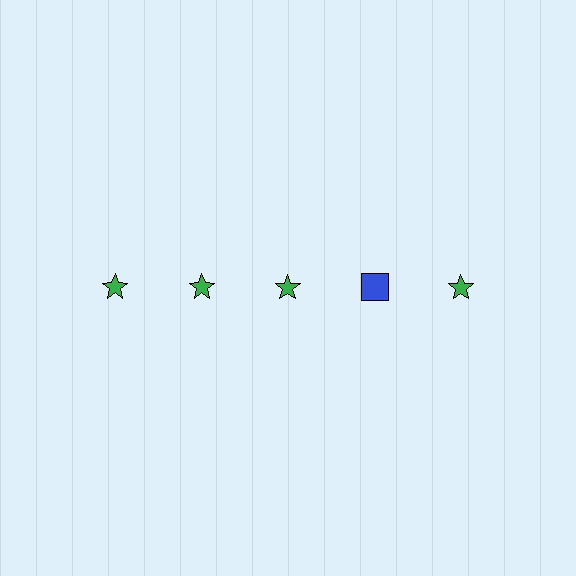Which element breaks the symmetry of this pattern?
The blue square in the top row, second from right column breaks the symmetry. All other shapes are green stars.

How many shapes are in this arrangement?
There are 5 shapes arranged in a grid pattern.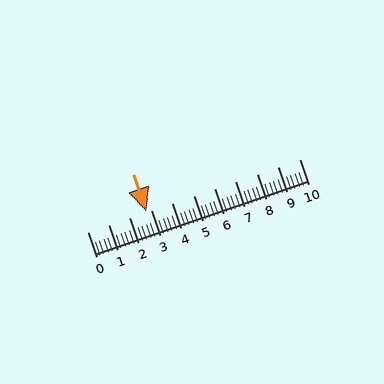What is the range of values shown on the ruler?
The ruler shows values from 0 to 10.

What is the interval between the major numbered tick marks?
The major tick marks are spaced 1 units apart.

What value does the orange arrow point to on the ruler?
The orange arrow points to approximately 2.8.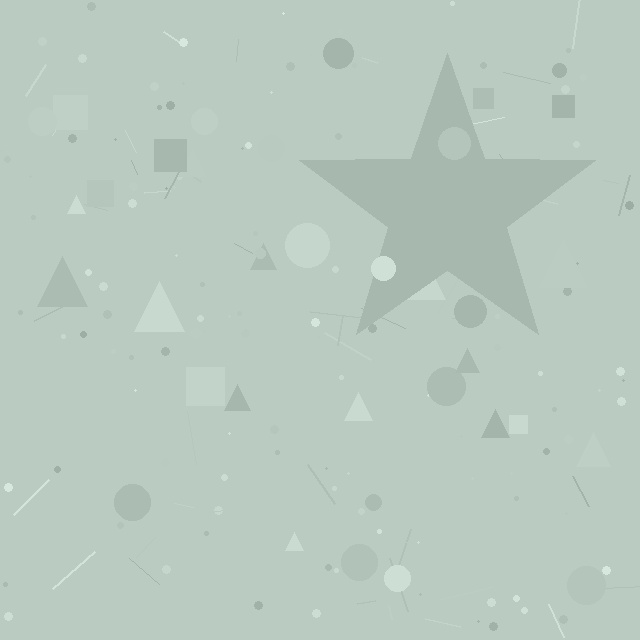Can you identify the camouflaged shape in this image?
The camouflaged shape is a star.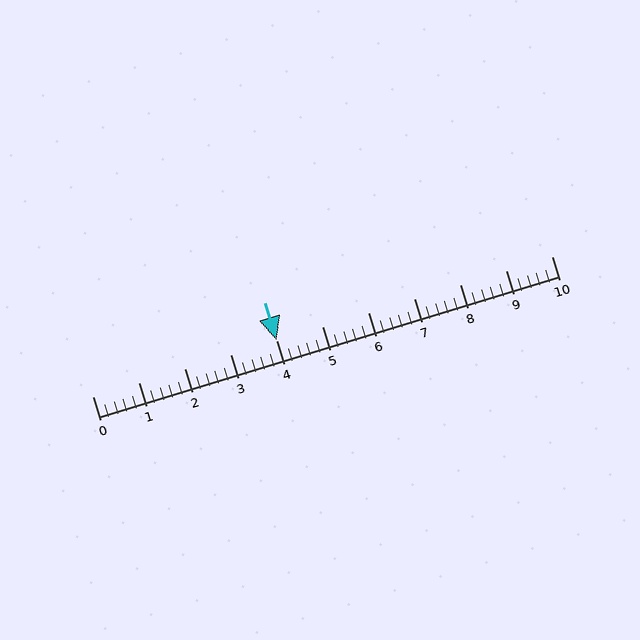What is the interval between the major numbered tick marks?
The major tick marks are spaced 1 units apart.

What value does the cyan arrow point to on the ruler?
The cyan arrow points to approximately 4.0.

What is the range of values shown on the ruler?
The ruler shows values from 0 to 10.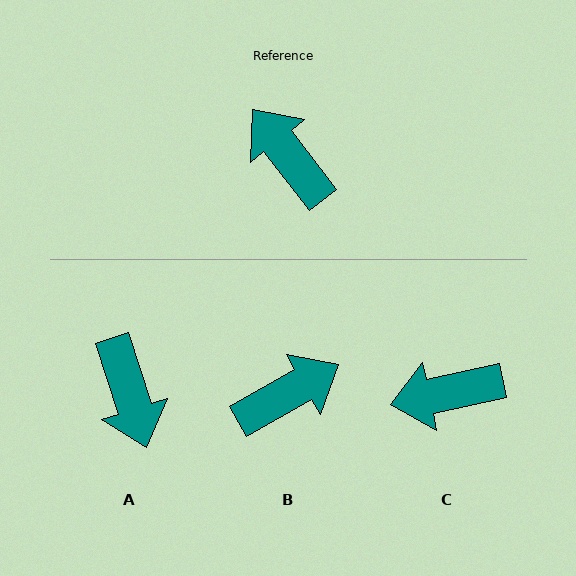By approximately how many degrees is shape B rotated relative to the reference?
Approximately 98 degrees clockwise.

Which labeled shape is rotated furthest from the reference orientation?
A, about 160 degrees away.